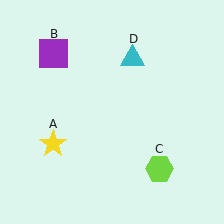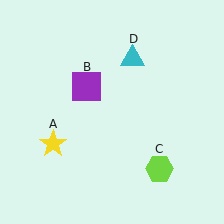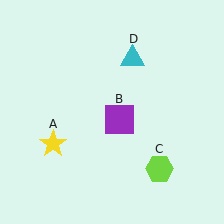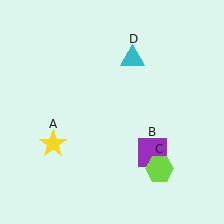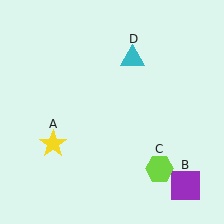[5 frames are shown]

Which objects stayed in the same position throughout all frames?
Yellow star (object A) and lime hexagon (object C) and cyan triangle (object D) remained stationary.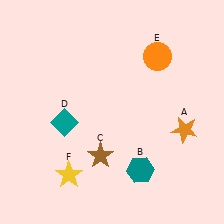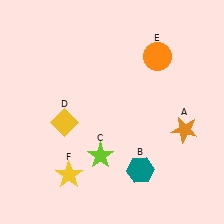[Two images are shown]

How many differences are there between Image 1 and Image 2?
There are 2 differences between the two images.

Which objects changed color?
C changed from brown to lime. D changed from teal to yellow.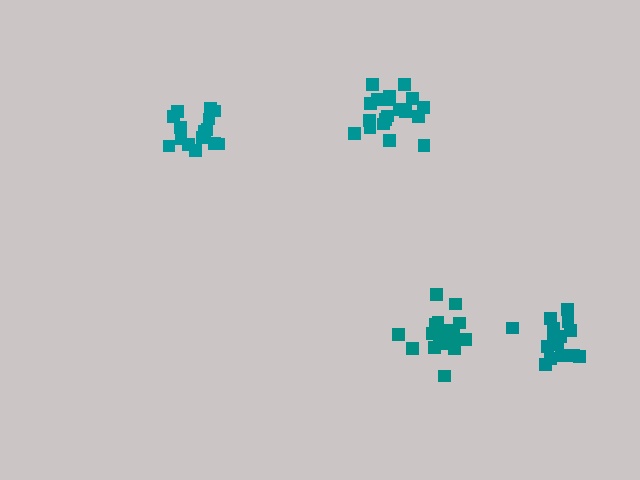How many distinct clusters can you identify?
There are 4 distinct clusters.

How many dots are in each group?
Group 1: 21 dots, Group 2: 19 dots, Group 3: 15 dots, Group 4: 15 dots (70 total).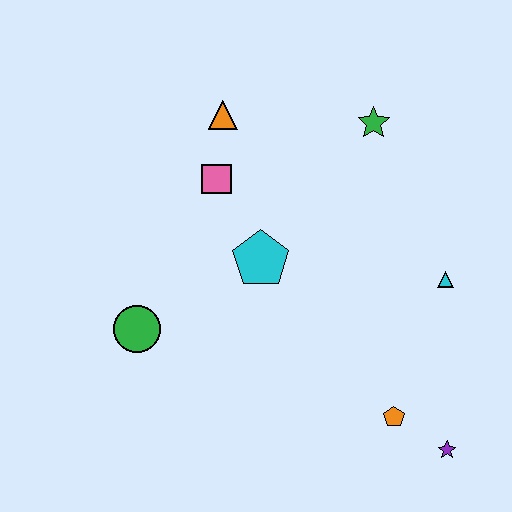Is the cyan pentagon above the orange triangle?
No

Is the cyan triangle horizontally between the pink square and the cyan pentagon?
No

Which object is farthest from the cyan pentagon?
The purple star is farthest from the cyan pentagon.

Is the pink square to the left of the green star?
Yes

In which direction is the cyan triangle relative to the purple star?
The cyan triangle is above the purple star.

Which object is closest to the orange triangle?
The pink square is closest to the orange triangle.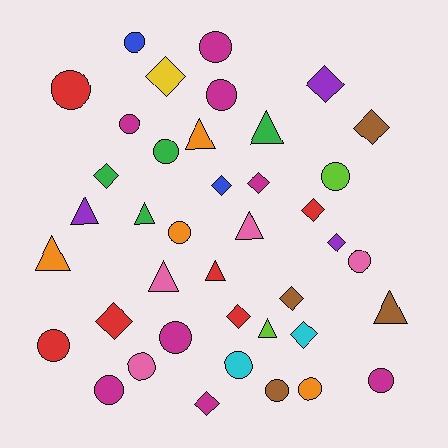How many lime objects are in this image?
There are 2 lime objects.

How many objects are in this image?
There are 40 objects.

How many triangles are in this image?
There are 10 triangles.